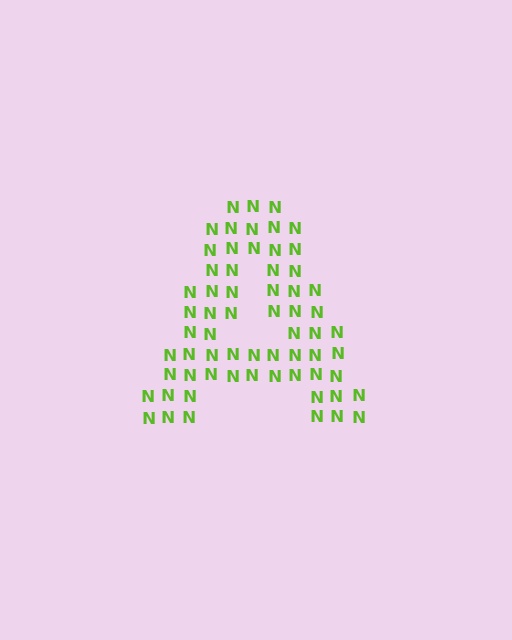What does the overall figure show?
The overall figure shows the letter A.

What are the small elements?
The small elements are letter N's.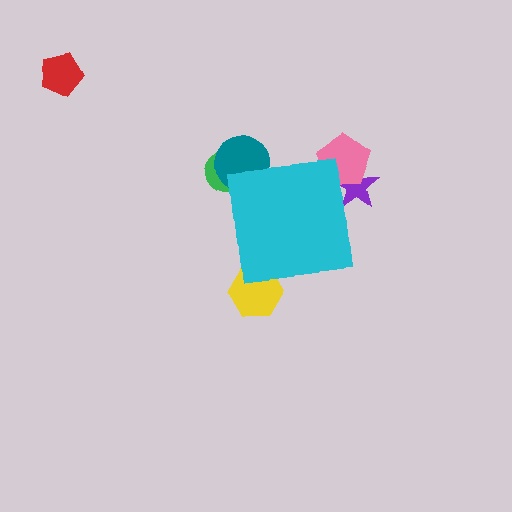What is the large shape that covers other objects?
A cyan square.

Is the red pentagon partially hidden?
No, the red pentagon is fully visible.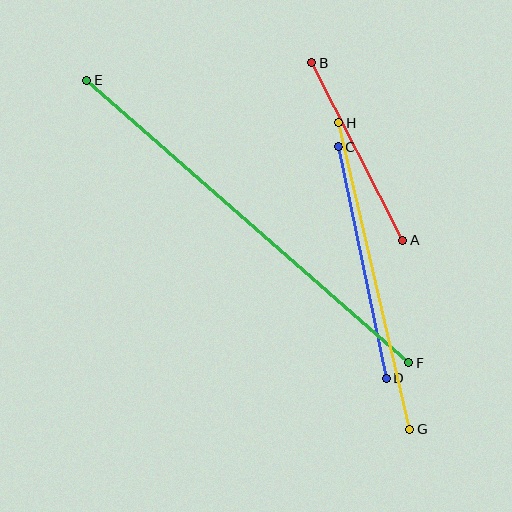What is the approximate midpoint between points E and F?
The midpoint is at approximately (248, 221) pixels.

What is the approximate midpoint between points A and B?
The midpoint is at approximately (357, 152) pixels.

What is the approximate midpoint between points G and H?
The midpoint is at approximately (374, 276) pixels.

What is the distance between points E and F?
The distance is approximately 428 pixels.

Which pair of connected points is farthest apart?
Points E and F are farthest apart.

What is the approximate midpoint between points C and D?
The midpoint is at approximately (362, 262) pixels.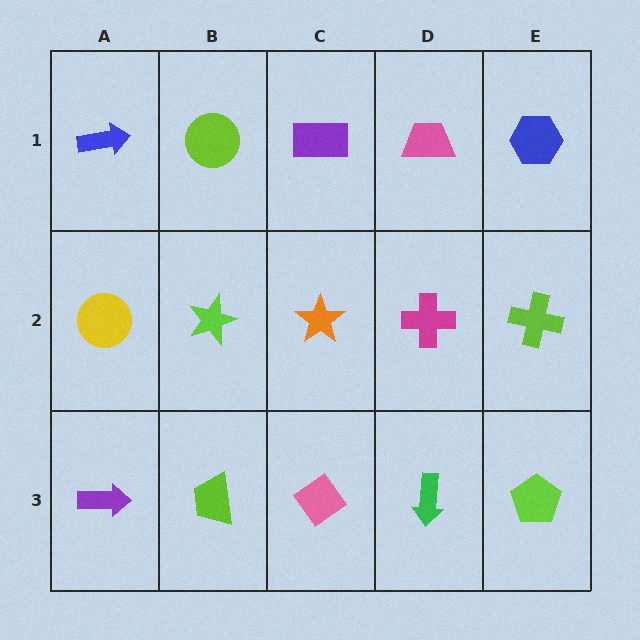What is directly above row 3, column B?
A lime star.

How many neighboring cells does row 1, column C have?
3.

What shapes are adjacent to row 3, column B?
A lime star (row 2, column B), a purple arrow (row 3, column A), a pink diamond (row 3, column C).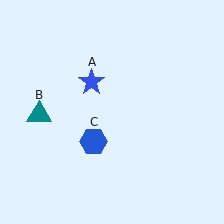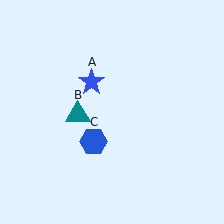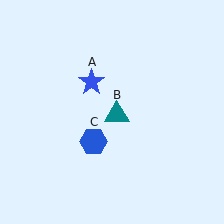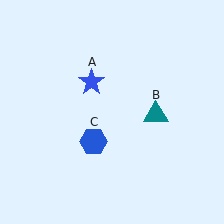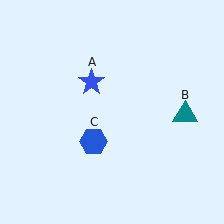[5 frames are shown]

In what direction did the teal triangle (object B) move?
The teal triangle (object B) moved right.